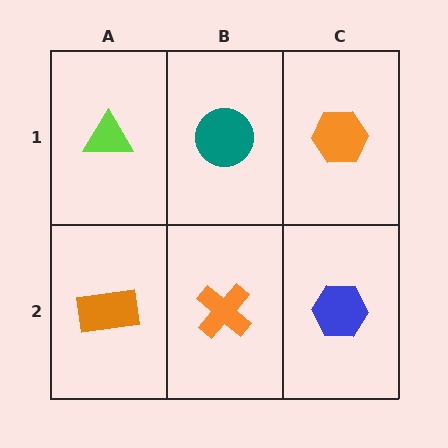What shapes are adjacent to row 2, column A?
A lime triangle (row 1, column A), an orange cross (row 2, column B).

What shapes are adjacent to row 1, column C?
A blue hexagon (row 2, column C), a teal circle (row 1, column B).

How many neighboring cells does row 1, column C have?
2.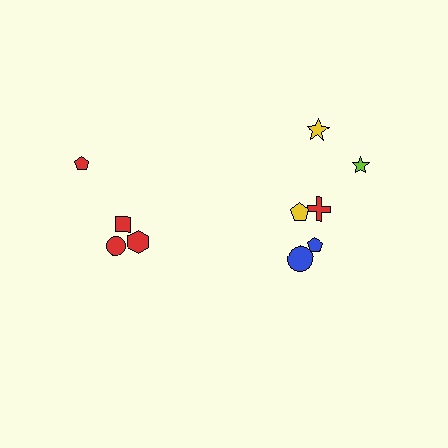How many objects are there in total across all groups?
There are 11 objects.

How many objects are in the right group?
There are 7 objects.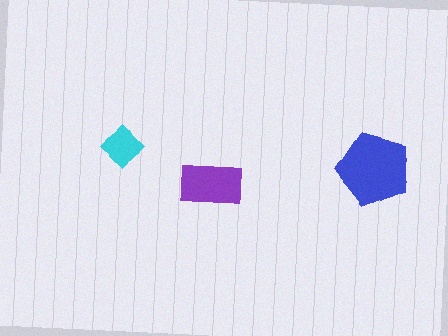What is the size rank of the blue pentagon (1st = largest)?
1st.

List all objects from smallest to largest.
The cyan diamond, the purple rectangle, the blue pentagon.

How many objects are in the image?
There are 3 objects in the image.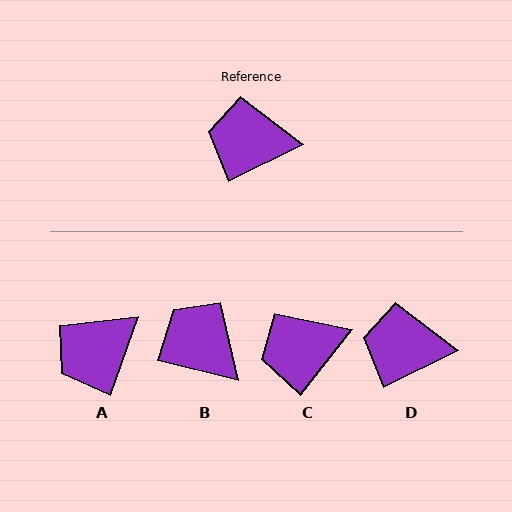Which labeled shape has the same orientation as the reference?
D.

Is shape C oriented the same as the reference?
No, it is off by about 25 degrees.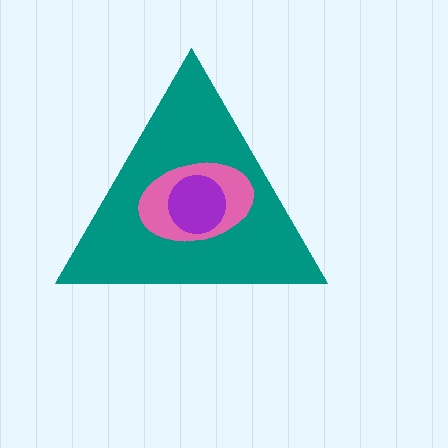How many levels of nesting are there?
3.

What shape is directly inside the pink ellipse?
The purple circle.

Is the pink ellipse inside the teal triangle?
Yes.